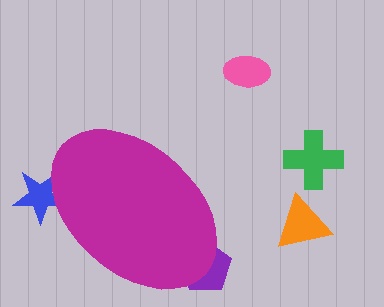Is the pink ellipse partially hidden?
No, the pink ellipse is fully visible.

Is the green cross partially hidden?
No, the green cross is fully visible.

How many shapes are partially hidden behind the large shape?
2 shapes are partially hidden.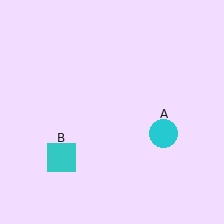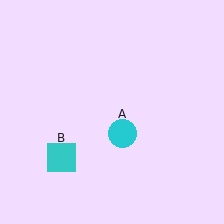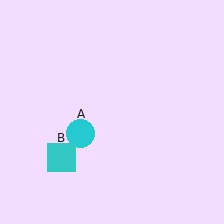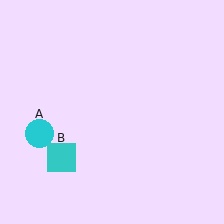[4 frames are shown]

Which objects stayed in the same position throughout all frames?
Cyan square (object B) remained stationary.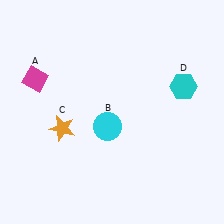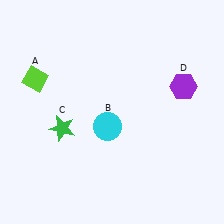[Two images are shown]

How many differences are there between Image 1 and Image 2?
There are 3 differences between the two images.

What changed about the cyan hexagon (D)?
In Image 1, D is cyan. In Image 2, it changed to purple.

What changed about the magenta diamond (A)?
In Image 1, A is magenta. In Image 2, it changed to lime.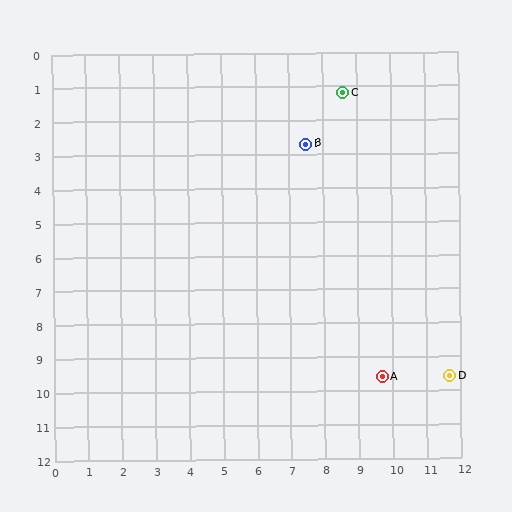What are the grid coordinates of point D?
Point D is at approximately (11.7, 9.6).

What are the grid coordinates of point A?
Point A is at approximately (9.7, 9.6).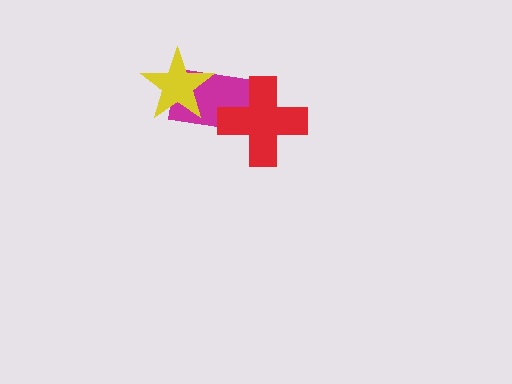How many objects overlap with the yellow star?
1 object overlaps with the yellow star.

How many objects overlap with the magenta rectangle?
2 objects overlap with the magenta rectangle.